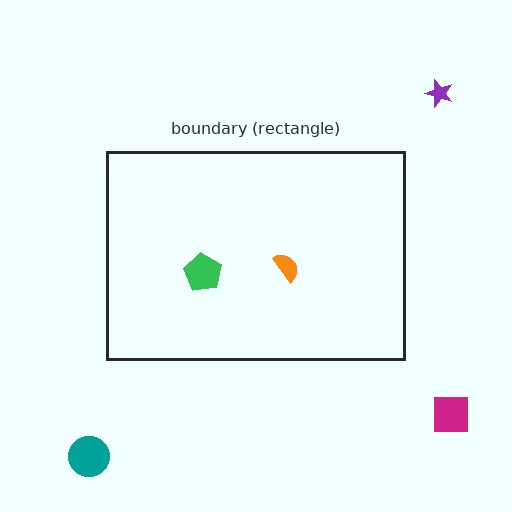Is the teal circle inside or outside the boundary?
Outside.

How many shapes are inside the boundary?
2 inside, 3 outside.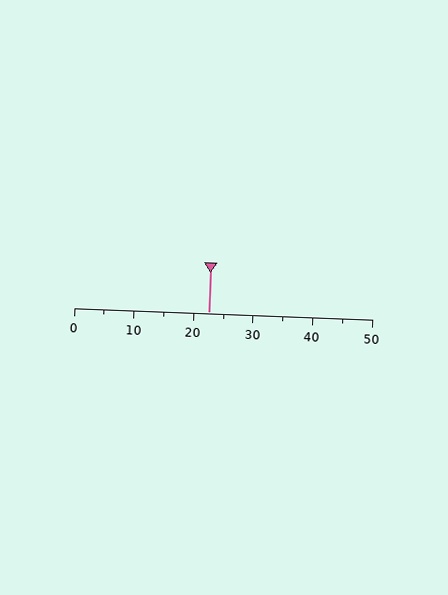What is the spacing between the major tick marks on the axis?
The major ticks are spaced 10 apart.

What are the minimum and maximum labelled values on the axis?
The axis runs from 0 to 50.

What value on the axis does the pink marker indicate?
The marker indicates approximately 22.5.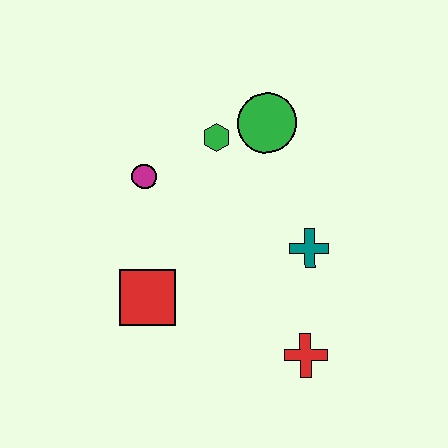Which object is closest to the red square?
The magenta circle is closest to the red square.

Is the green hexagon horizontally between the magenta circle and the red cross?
Yes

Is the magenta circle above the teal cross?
Yes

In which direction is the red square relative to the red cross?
The red square is to the left of the red cross.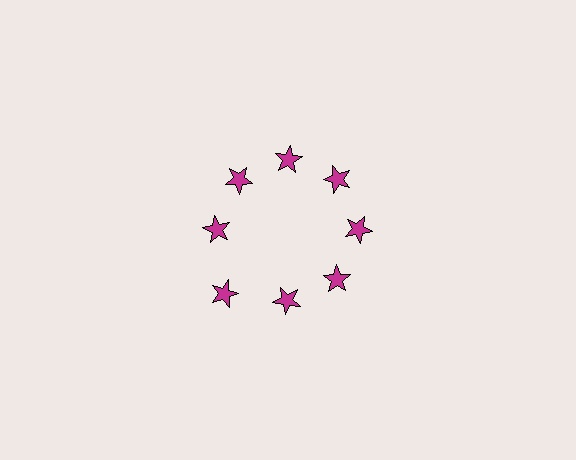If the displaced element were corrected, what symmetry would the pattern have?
It would have 8-fold rotational symmetry — the pattern would map onto itself every 45 degrees.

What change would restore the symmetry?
The symmetry would be restored by moving it inward, back onto the ring so that all 8 stars sit at equal angles and equal distance from the center.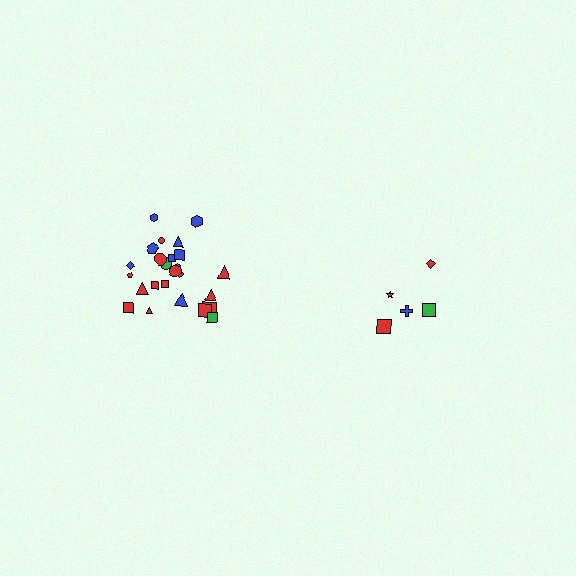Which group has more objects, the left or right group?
The left group.